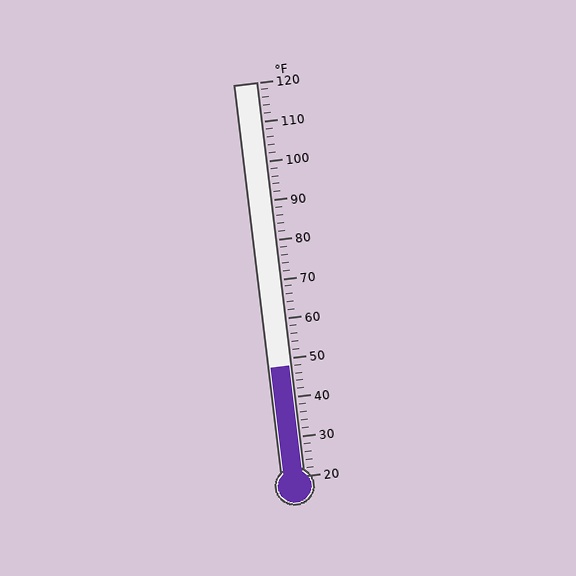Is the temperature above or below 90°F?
The temperature is below 90°F.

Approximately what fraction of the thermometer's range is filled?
The thermometer is filled to approximately 30% of its range.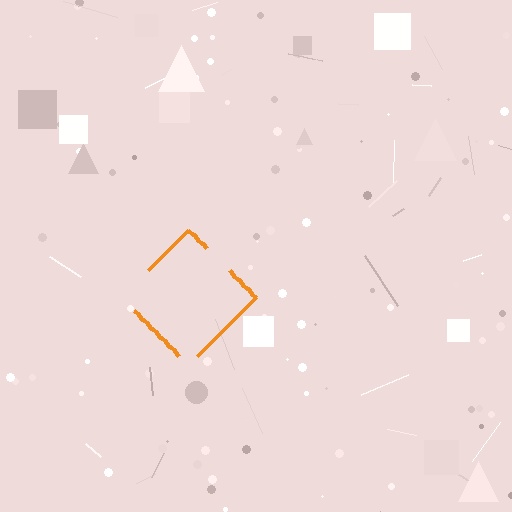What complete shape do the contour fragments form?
The contour fragments form a diamond.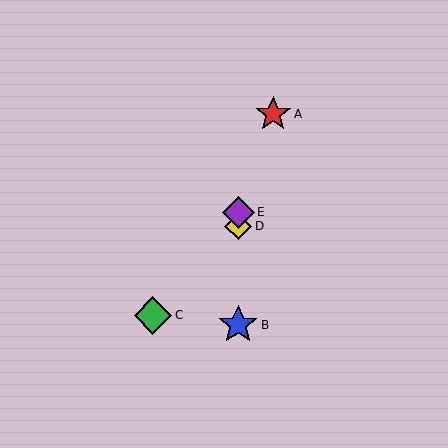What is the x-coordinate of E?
Object E is at x≈238.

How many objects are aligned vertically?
3 objects (B, D, E) are aligned vertically.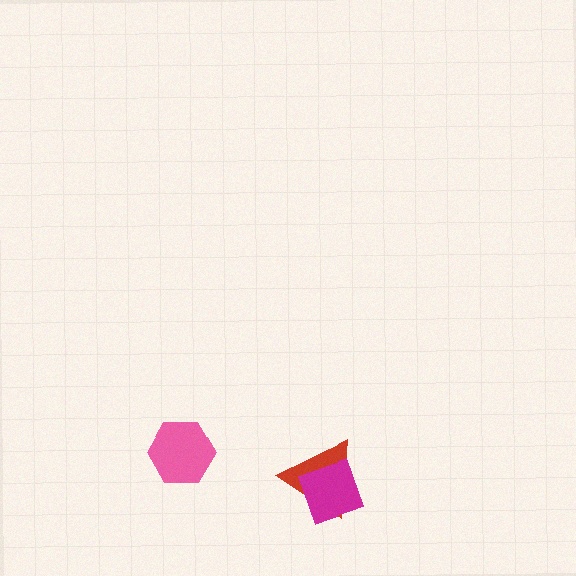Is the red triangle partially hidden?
Yes, it is partially covered by another shape.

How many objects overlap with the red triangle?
1 object overlaps with the red triangle.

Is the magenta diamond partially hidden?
No, no other shape covers it.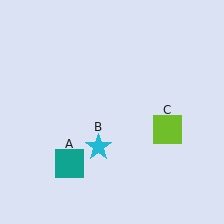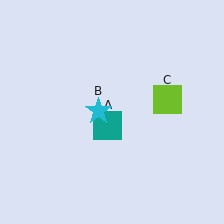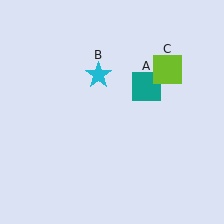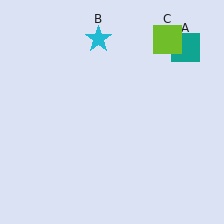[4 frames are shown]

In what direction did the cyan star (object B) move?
The cyan star (object B) moved up.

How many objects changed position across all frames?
3 objects changed position: teal square (object A), cyan star (object B), lime square (object C).